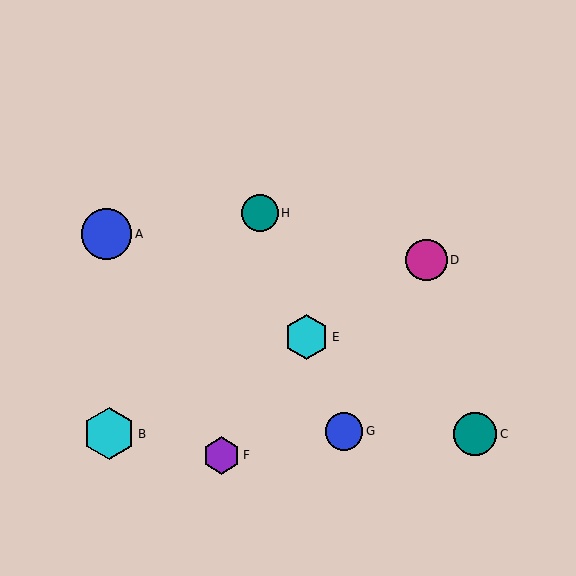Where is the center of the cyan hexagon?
The center of the cyan hexagon is at (307, 337).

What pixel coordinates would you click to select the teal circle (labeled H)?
Click at (260, 213) to select the teal circle H.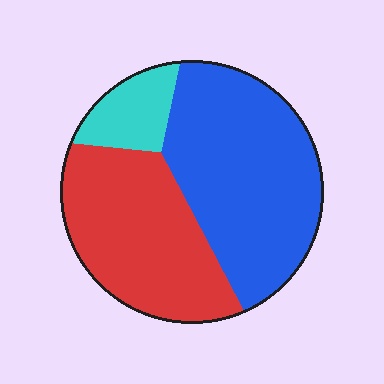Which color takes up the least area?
Cyan, at roughly 10%.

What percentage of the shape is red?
Red takes up about two fifths (2/5) of the shape.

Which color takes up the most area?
Blue, at roughly 50%.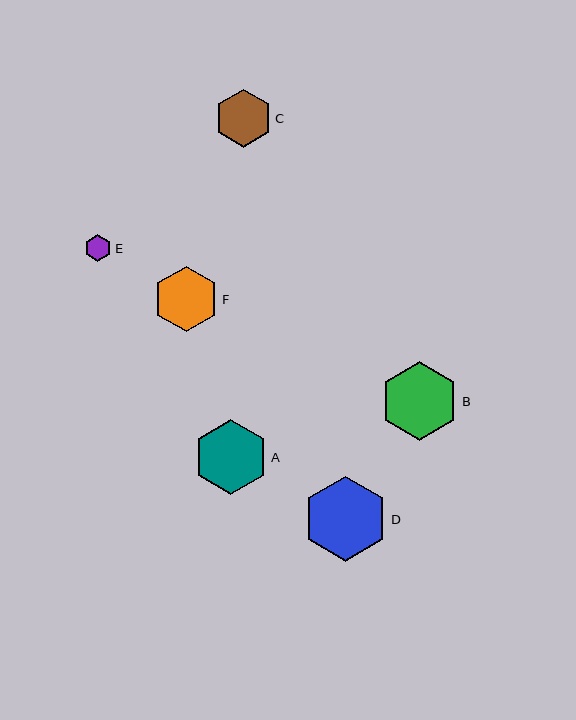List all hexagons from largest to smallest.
From largest to smallest: D, B, A, F, C, E.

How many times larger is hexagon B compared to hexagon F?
Hexagon B is approximately 1.2 times the size of hexagon F.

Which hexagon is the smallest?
Hexagon E is the smallest with a size of approximately 27 pixels.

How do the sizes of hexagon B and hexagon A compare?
Hexagon B and hexagon A are approximately the same size.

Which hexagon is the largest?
Hexagon D is the largest with a size of approximately 84 pixels.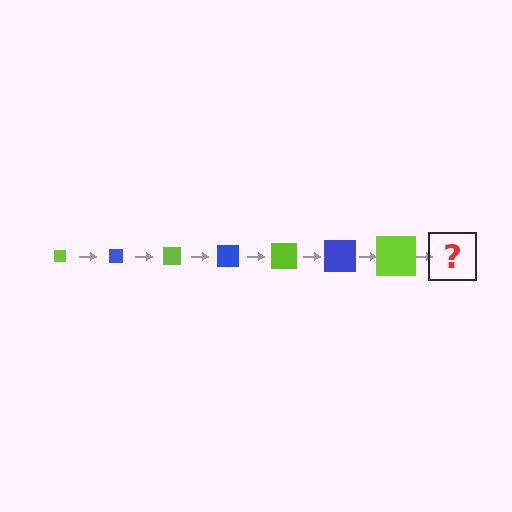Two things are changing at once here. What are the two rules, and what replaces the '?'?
The two rules are that the square grows larger each step and the color cycles through lime and blue. The '?' should be a blue square, larger than the previous one.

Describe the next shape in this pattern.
It should be a blue square, larger than the previous one.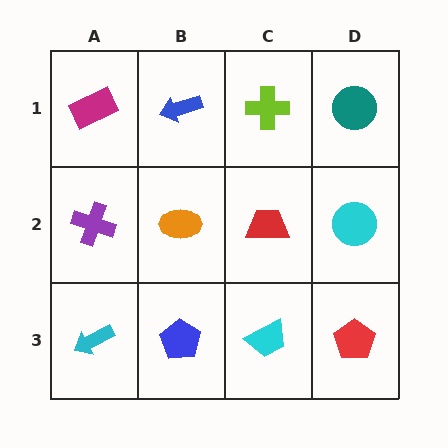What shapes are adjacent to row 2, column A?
A magenta rectangle (row 1, column A), a cyan arrow (row 3, column A), an orange ellipse (row 2, column B).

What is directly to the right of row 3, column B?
A cyan trapezoid.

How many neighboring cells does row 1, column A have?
2.